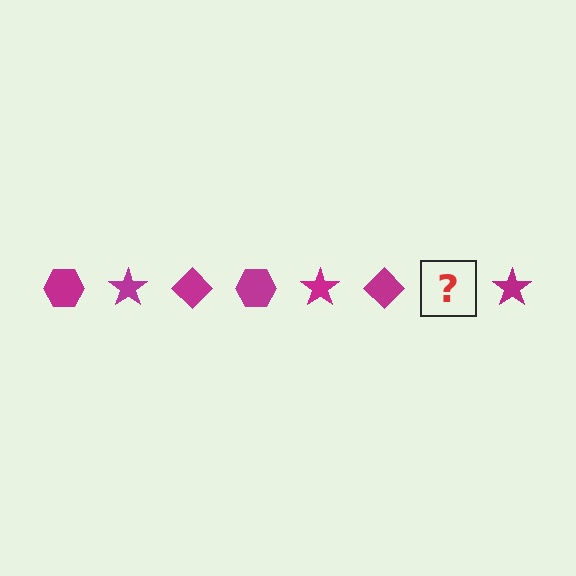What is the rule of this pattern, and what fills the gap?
The rule is that the pattern cycles through hexagon, star, diamond shapes in magenta. The gap should be filled with a magenta hexagon.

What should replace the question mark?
The question mark should be replaced with a magenta hexagon.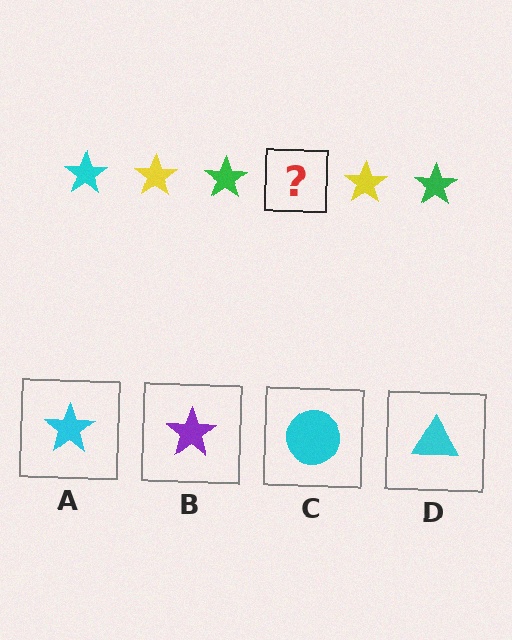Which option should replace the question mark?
Option A.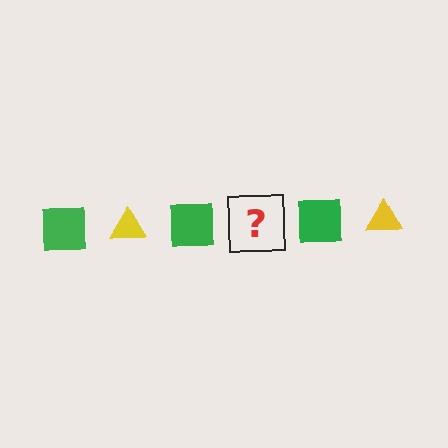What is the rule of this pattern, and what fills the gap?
The rule is that the pattern alternates between green square and yellow triangle. The gap should be filled with a yellow triangle.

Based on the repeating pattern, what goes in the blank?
The blank should be a yellow triangle.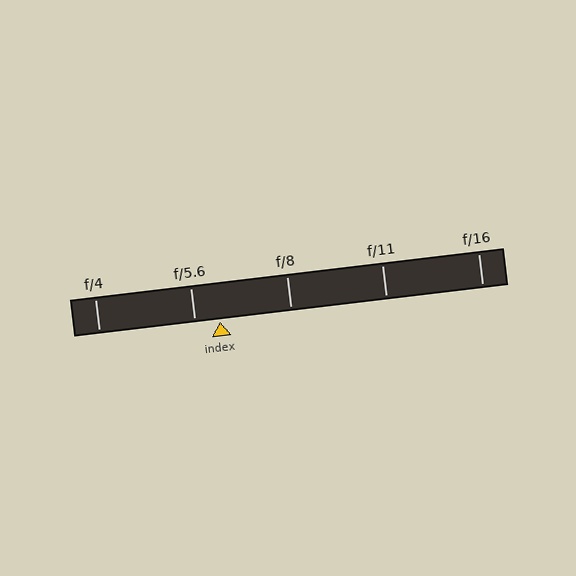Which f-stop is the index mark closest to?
The index mark is closest to f/5.6.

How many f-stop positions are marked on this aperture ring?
There are 5 f-stop positions marked.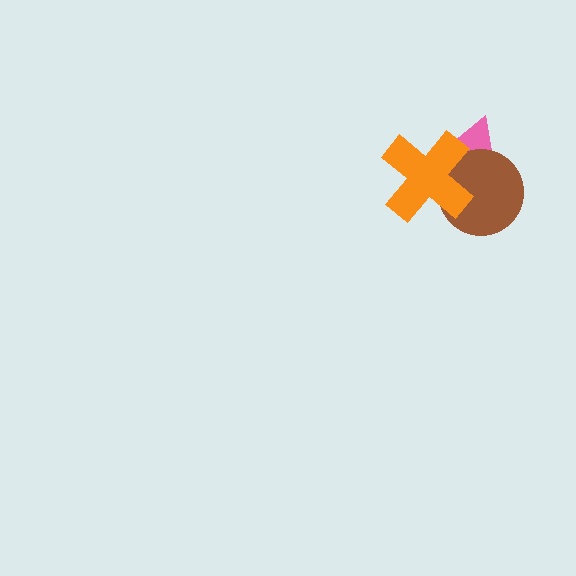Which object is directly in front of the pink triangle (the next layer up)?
The brown circle is directly in front of the pink triangle.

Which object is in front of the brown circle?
The orange cross is in front of the brown circle.